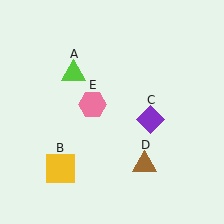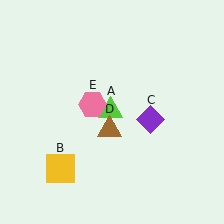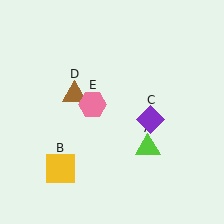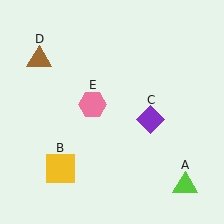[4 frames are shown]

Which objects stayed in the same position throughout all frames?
Yellow square (object B) and purple diamond (object C) and pink hexagon (object E) remained stationary.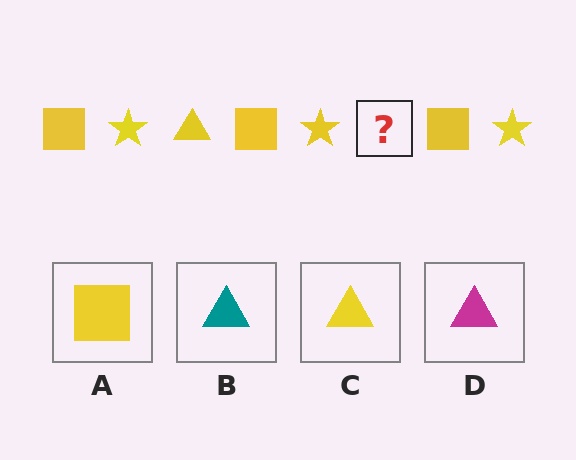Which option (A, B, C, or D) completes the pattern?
C.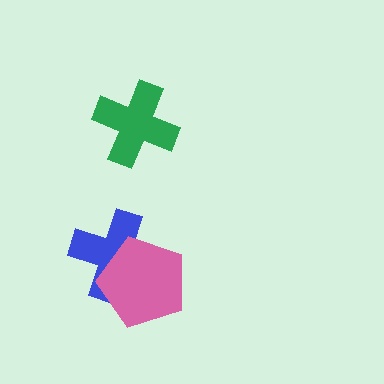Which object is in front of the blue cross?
The pink pentagon is in front of the blue cross.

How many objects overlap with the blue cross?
1 object overlaps with the blue cross.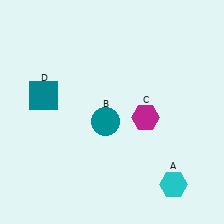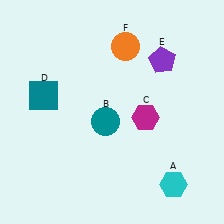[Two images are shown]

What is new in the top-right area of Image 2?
An orange circle (F) was added in the top-right area of Image 2.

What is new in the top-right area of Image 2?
A purple pentagon (E) was added in the top-right area of Image 2.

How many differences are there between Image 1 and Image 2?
There are 2 differences between the two images.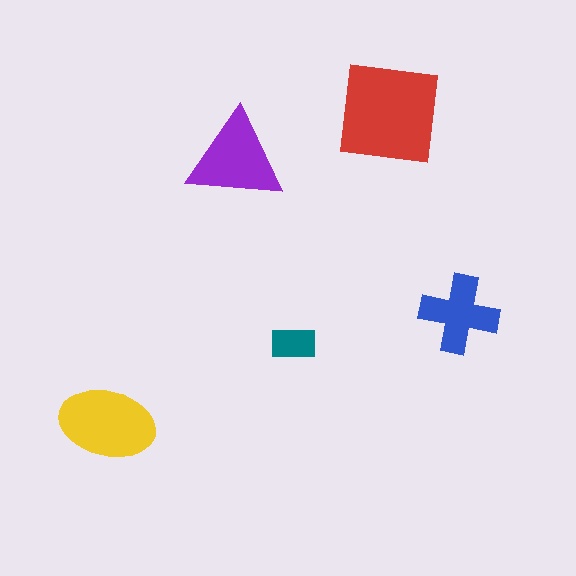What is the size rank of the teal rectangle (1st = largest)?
5th.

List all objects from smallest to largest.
The teal rectangle, the blue cross, the purple triangle, the yellow ellipse, the red square.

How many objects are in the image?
There are 5 objects in the image.